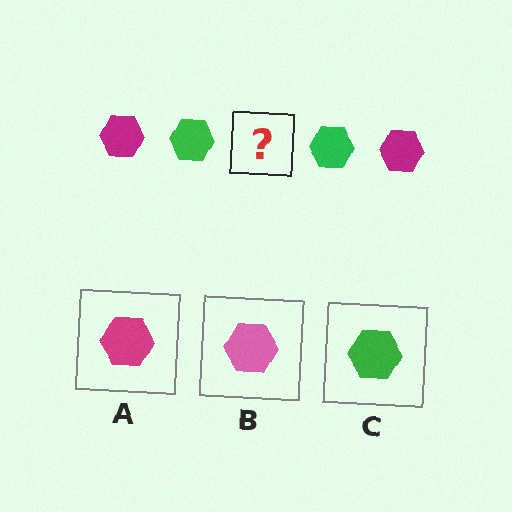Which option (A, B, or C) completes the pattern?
A.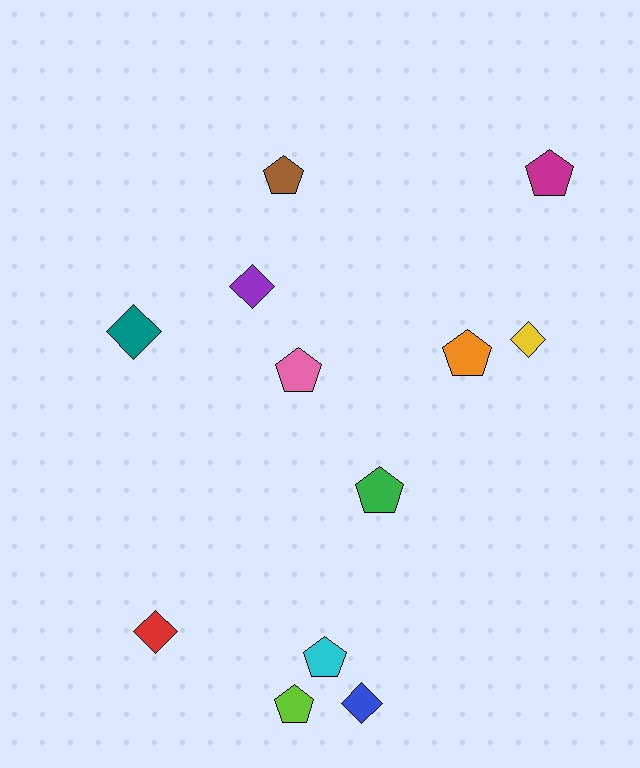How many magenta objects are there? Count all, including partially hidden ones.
There is 1 magenta object.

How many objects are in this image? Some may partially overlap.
There are 12 objects.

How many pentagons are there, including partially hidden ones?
There are 7 pentagons.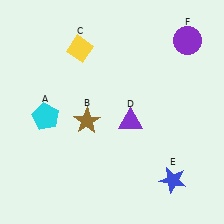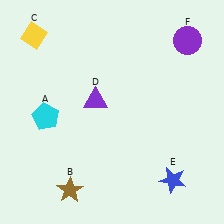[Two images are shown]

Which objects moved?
The objects that moved are: the brown star (B), the yellow diamond (C), the purple triangle (D).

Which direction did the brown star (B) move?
The brown star (B) moved down.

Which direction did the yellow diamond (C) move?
The yellow diamond (C) moved left.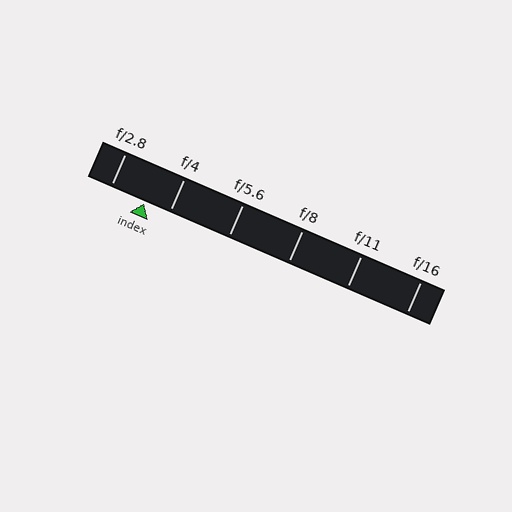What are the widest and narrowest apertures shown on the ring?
The widest aperture shown is f/2.8 and the narrowest is f/16.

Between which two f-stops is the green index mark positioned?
The index mark is between f/2.8 and f/4.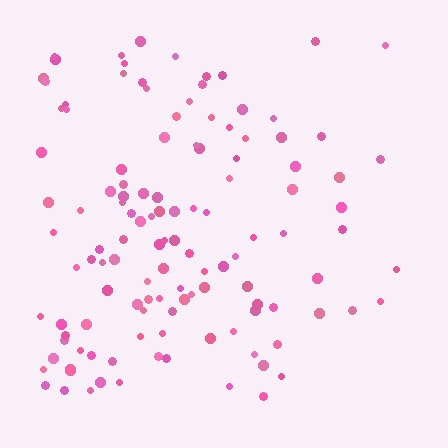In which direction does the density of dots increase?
From right to left, with the left side densest.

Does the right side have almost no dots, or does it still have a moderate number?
Still a moderate number, just noticeably fewer than the left.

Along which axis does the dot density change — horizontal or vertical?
Horizontal.